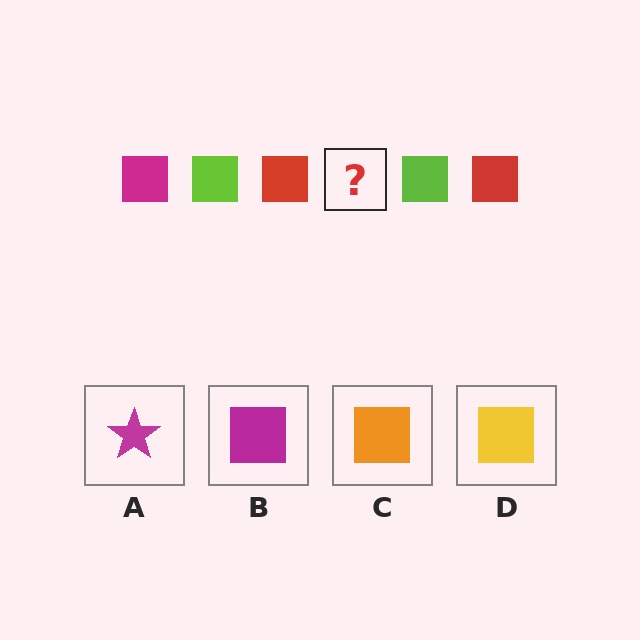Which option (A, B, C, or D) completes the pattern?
B.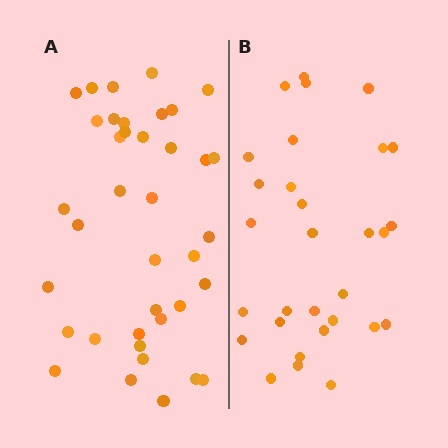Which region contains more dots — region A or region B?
Region A (the left region) has more dots.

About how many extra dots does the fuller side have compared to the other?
Region A has roughly 8 or so more dots than region B.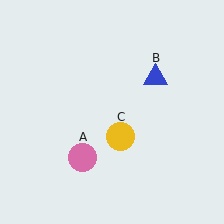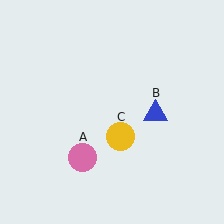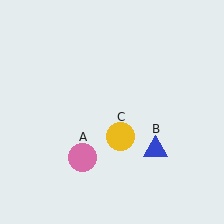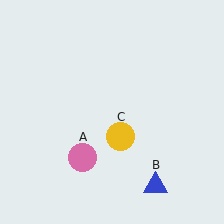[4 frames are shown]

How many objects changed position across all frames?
1 object changed position: blue triangle (object B).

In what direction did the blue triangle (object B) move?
The blue triangle (object B) moved down.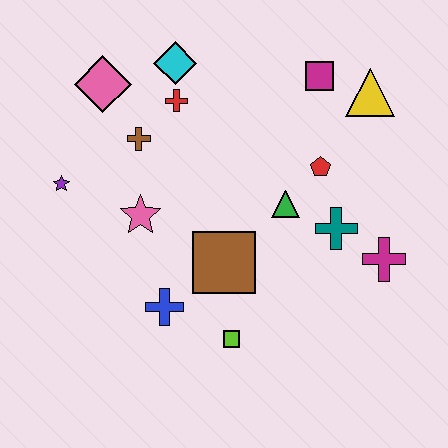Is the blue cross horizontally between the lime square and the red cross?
No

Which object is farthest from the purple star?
The magenta cross is farthest from the purple star.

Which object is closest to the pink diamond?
The brown cross is closest to the pink diamond.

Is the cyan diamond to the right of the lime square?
No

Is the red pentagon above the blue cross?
Yes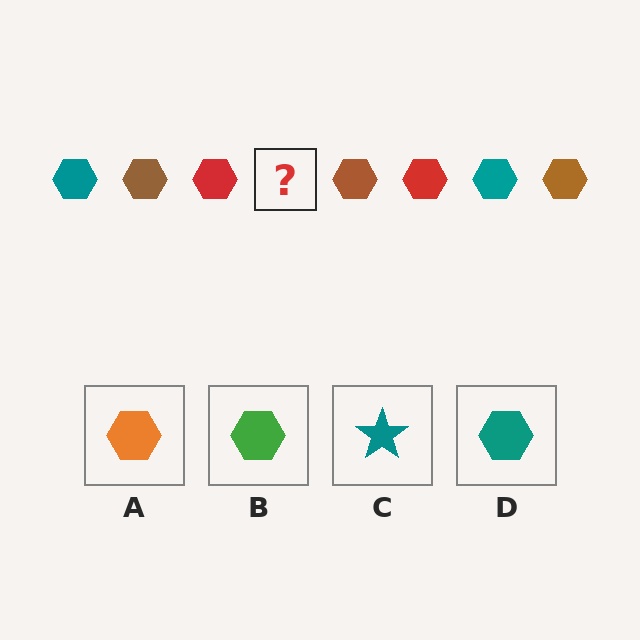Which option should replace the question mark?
Option D.